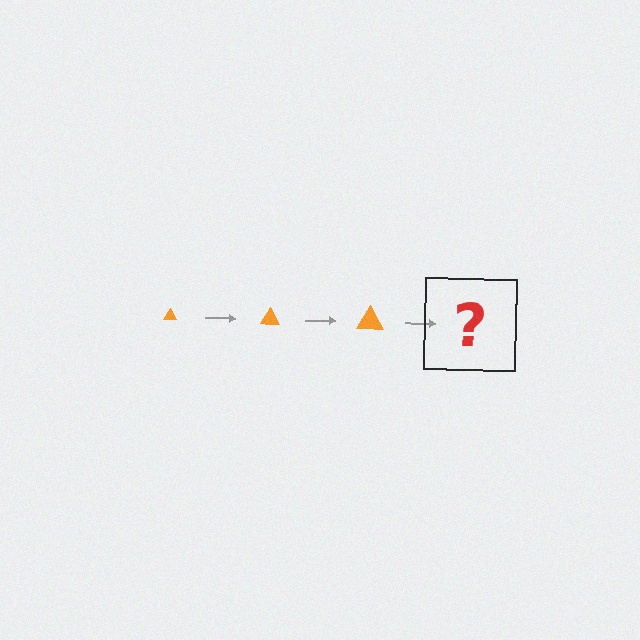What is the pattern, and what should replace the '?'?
The pattern is that the triangle gets progressively larger each step. The '?' should be an orange triangle, larger than the previous one.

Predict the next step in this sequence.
The next step is an orange triangle, larger than the previous one.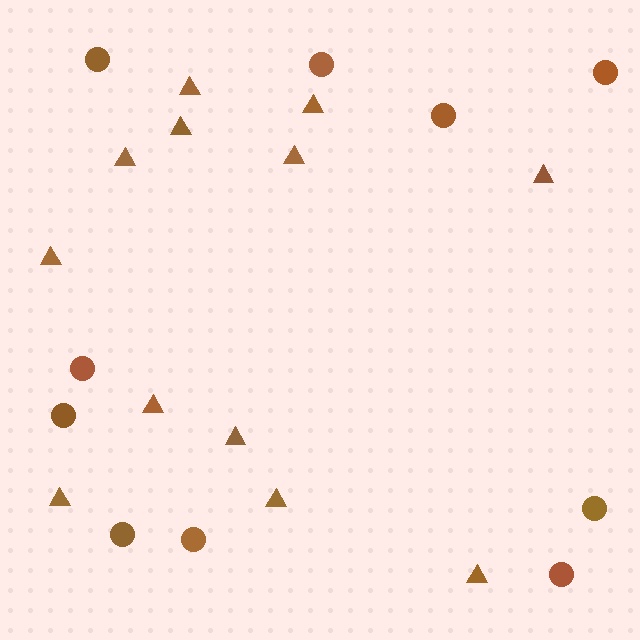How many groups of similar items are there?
There are 2 groups: one group of triangles (12) and one group of circles (10).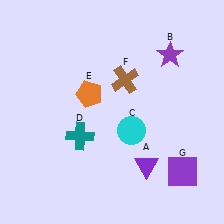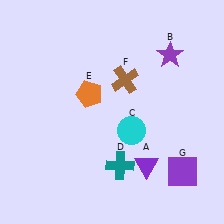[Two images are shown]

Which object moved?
The teal cross (D) moved right.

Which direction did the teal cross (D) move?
The teal cross (D) moved right.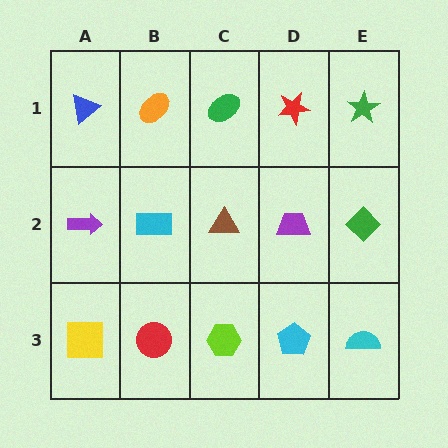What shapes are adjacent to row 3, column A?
A purple arrow (row 2, column A), a red circle (row 3, column B).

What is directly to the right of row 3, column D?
A cyan semicircle.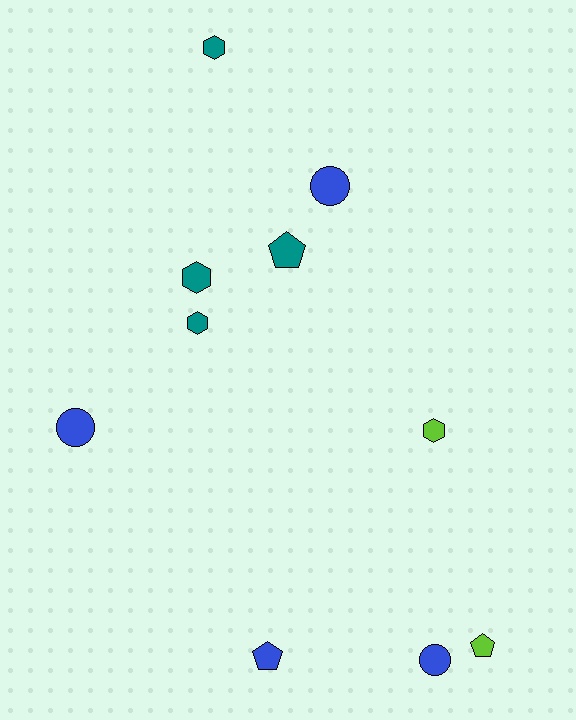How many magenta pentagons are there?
There are no magenta pentagons.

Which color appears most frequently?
Blue, with 4 objects.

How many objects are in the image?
There are 10 objects.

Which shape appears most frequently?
Hexagon, with 4 objects.